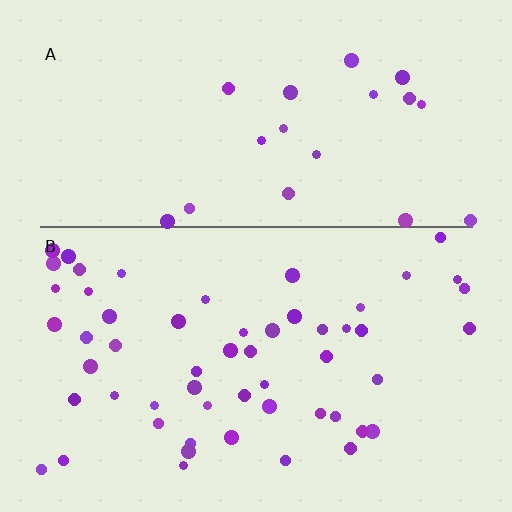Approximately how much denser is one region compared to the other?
Approximately 2.7× — region B over region A.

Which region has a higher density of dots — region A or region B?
B (the bottom).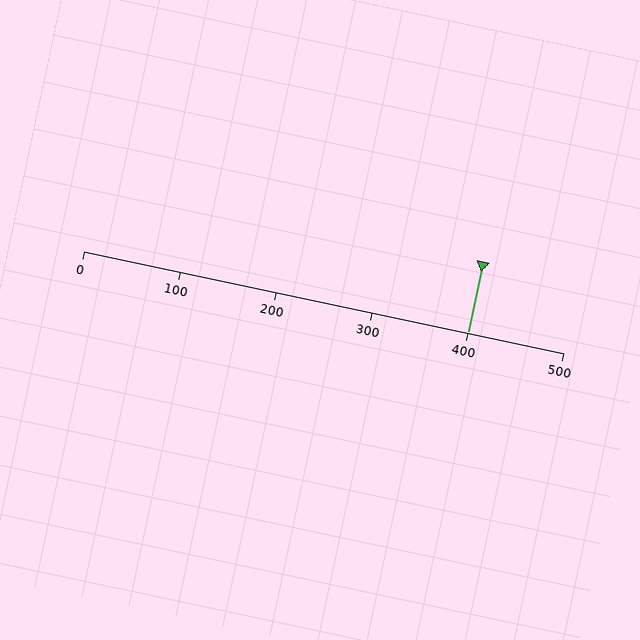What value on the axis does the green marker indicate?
The marker indicates approximately 400.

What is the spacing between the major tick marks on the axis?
The major ticks are spaced 100 apart.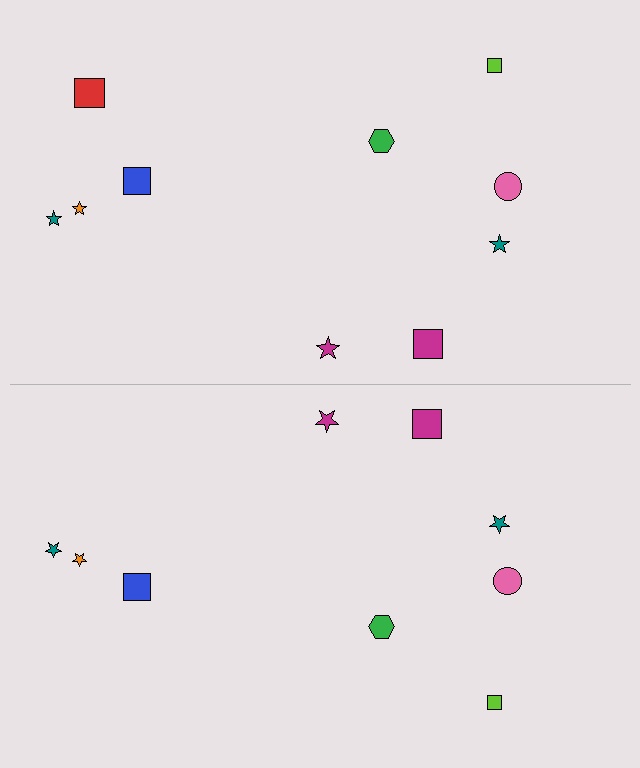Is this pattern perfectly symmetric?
No, the pattern is not perfectly symmetric. A red square is missing from the bottom side.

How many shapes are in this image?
There are 19 shapes in this image.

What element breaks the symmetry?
A red square is missing from the bottom side.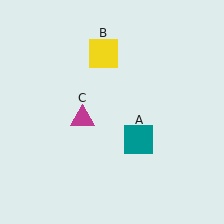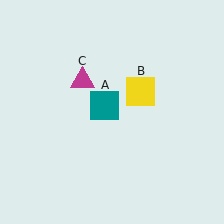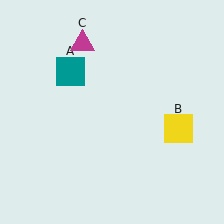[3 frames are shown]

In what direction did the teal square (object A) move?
The teal square (object A) moved up and to the left.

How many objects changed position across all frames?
3 objects changed position: teal square (object A), yellow square (object B), magenta triangle (object C).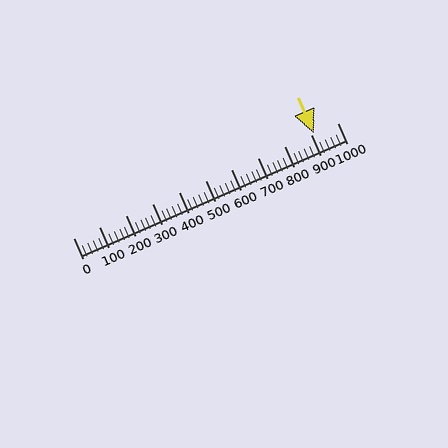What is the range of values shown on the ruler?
The ruler shows values from 0 to 1000.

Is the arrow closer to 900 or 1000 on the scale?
The arrow is closer to 900.